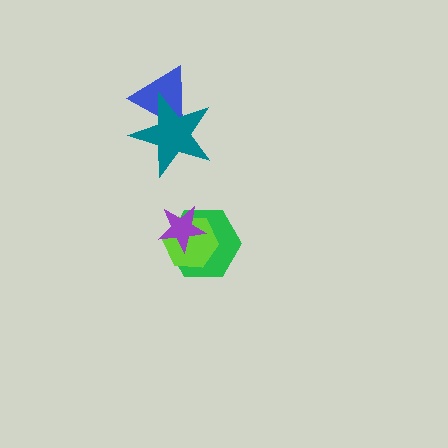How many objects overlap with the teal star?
1 object overlaps with the teal star.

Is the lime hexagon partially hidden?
Yes, it is partially covered by another shape.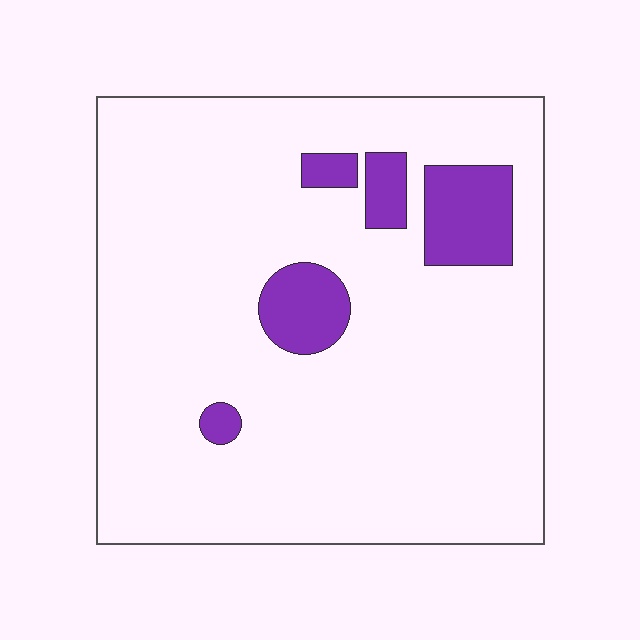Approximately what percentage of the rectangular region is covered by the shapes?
Approximately 10%.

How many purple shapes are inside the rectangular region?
5.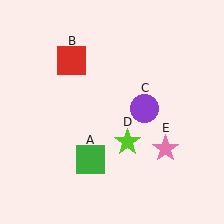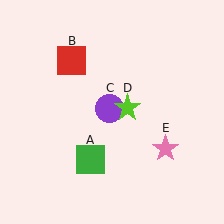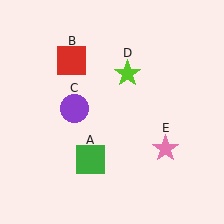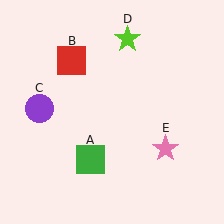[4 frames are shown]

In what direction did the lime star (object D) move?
The lime star (object D) moved up.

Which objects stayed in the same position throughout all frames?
Green square (object A) and red square (object B) and pink star (object E) remained stationary.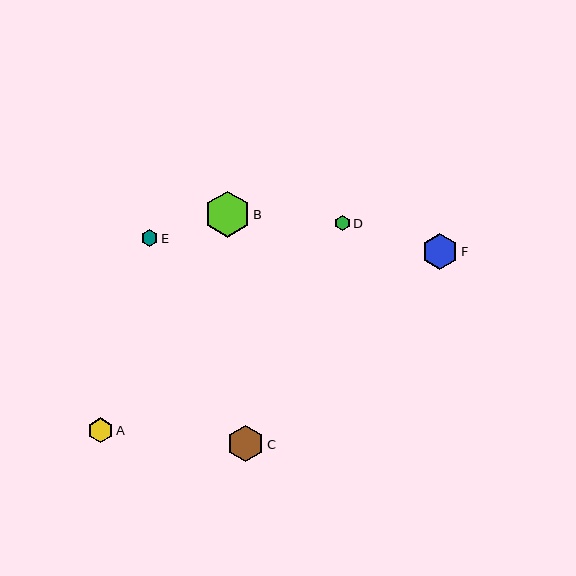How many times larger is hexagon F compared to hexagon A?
Hexagon F is approximately 1.4 times the size of hexagon A.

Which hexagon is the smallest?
Hexagon D is the smallest with a size of approximately 16 pixels.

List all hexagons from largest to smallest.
From largest to smallest: B, C, F, A, E, D.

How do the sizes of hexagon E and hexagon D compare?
Hexagon E and hexagon D are approximately the same size.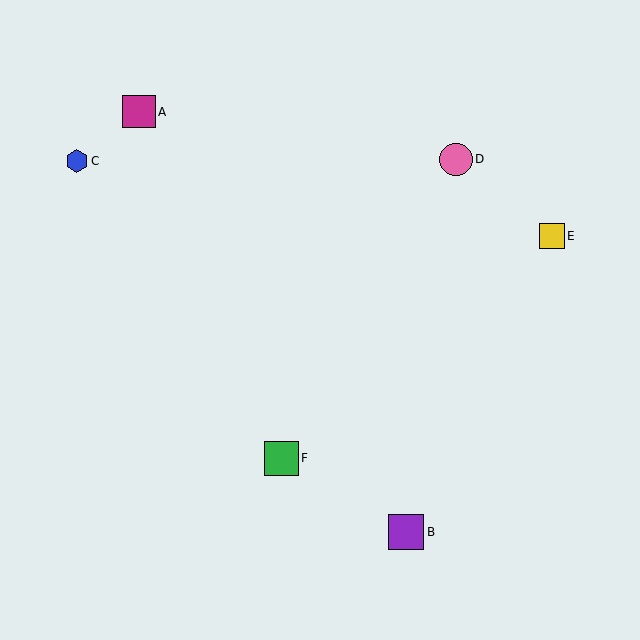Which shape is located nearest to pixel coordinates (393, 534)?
The purple square (labeled B) at (406, 532) is nearest to that location.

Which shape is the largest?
The purple square (labeled B) is the largest.